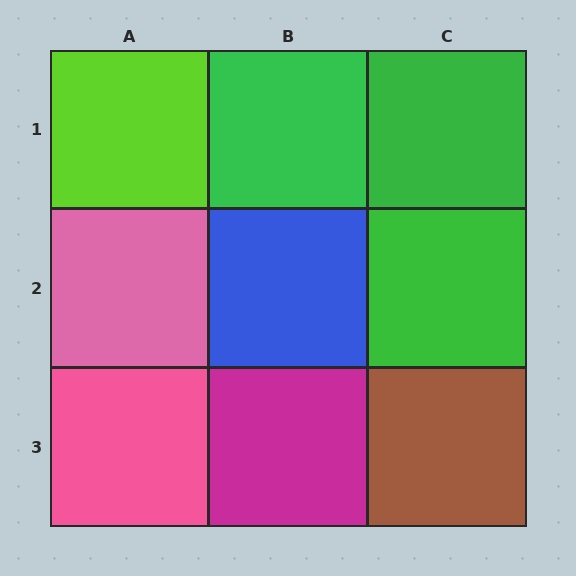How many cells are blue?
1 cell is blue.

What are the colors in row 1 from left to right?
Lime, green, green.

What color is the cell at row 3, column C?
Brown.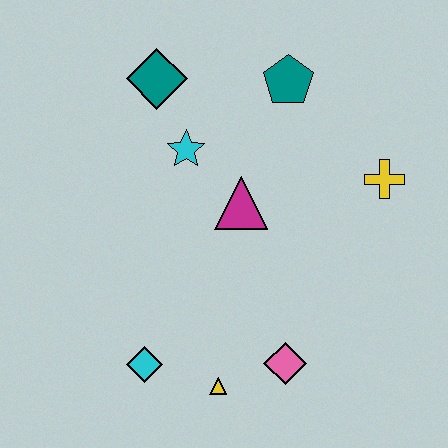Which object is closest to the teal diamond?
The cyan star is closest to the teal diamond.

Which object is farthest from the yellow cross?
The cyan diamond is farthest from the yellow cross.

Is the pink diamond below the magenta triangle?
Yes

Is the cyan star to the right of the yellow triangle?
No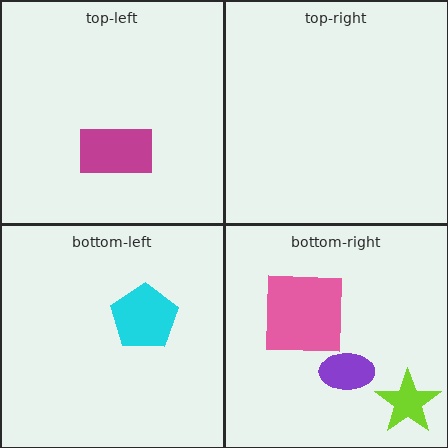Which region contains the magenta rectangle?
The top-left region.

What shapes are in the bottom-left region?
The cyan pentagon.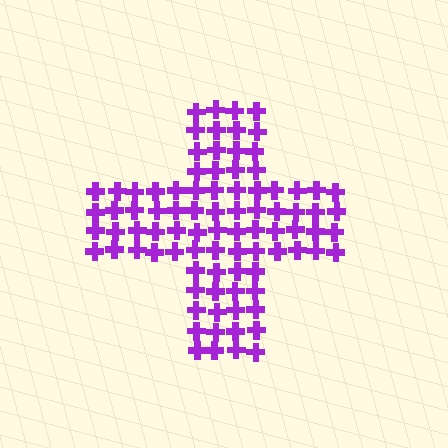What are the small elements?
The small elements are crosses.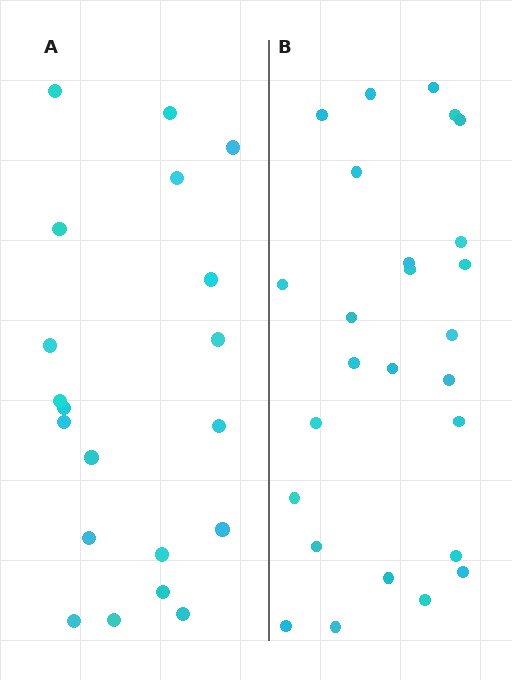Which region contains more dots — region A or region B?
Region B (the right region) has more dots.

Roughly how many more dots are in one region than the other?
Region B has about 6 more dots than region A.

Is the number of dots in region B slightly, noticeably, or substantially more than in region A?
Region B has noticeably more, but not dramatically so. The ratio is roughly 1.3 to 1.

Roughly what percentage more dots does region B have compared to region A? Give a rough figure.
About 30% more.